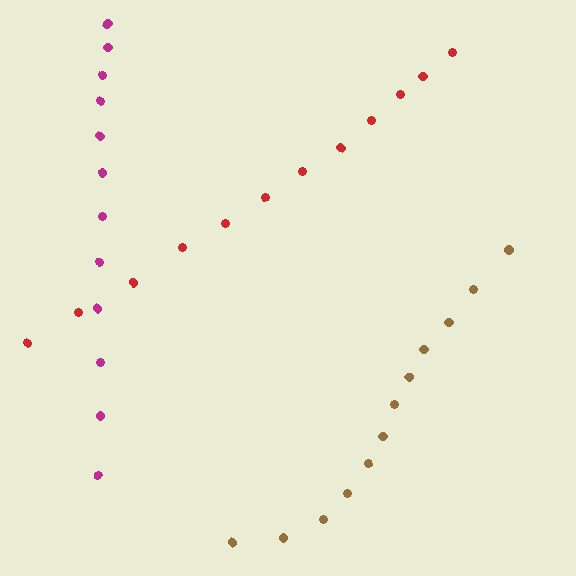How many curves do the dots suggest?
There are 3 distinct paths.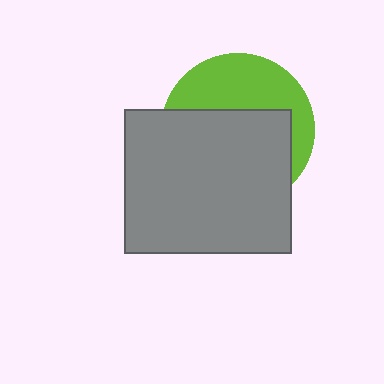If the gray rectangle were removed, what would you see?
You would see the complete lime circle.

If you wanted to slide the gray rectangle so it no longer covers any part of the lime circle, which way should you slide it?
Slide it down — that is the most direct way to separate the two shapes.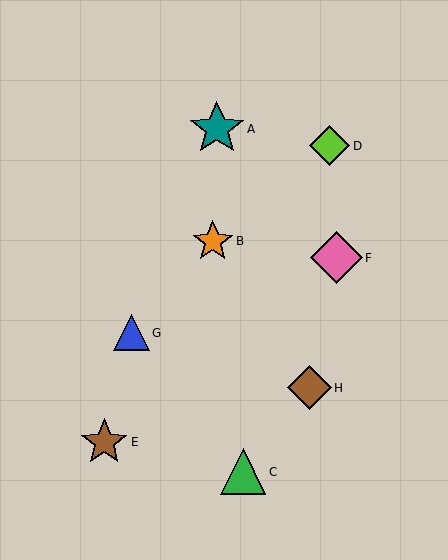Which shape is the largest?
The teal star (labeled A) is the largest.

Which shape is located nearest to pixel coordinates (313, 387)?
The brown diamond (labeled H) at (309, 388) is nearest to that location.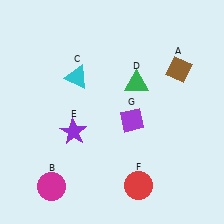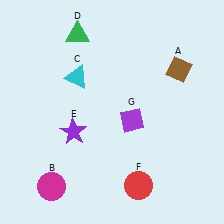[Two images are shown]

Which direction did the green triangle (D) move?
The green triangle (D) moved left.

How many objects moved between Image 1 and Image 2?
1 object moved between the two images.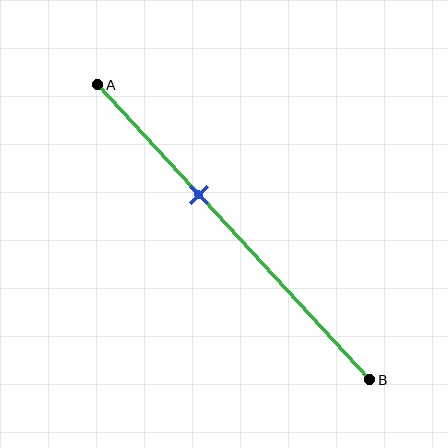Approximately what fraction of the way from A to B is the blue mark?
The blue mark is approximately 35% of the way from A to B.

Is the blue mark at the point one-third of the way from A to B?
No, the mark is at about 35% from A, not at the 33% one-third point.